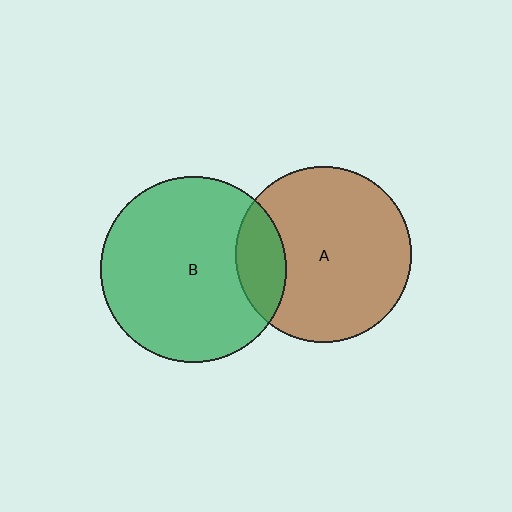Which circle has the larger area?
Circle B (green).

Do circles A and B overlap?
Yes.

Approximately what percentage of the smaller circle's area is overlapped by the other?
Approximately 15%.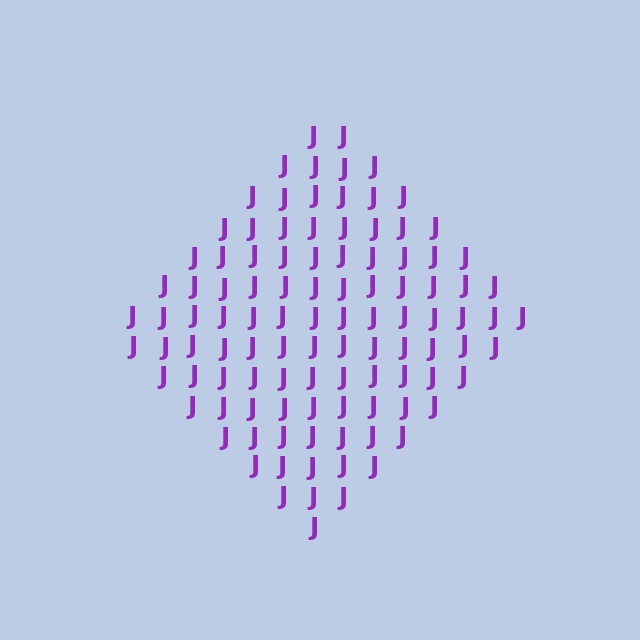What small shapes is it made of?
It is made of small letter J's.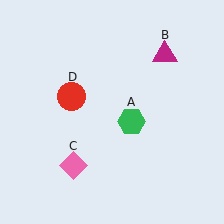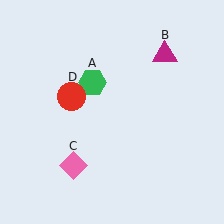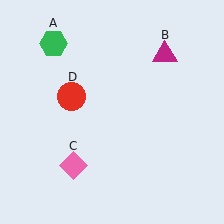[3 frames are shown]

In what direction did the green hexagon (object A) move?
The green hexagon (object A) moved up and to the left.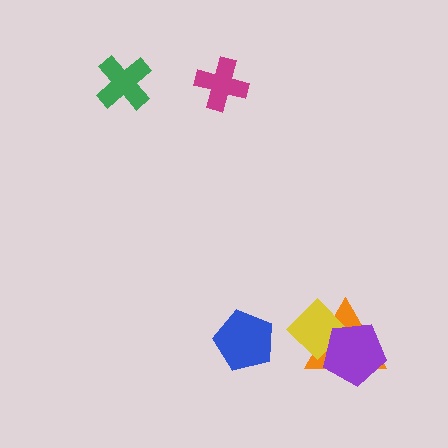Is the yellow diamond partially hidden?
Yes, it is partially covered by another shape.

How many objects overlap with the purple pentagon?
2 objects overlap with the purple pentagon.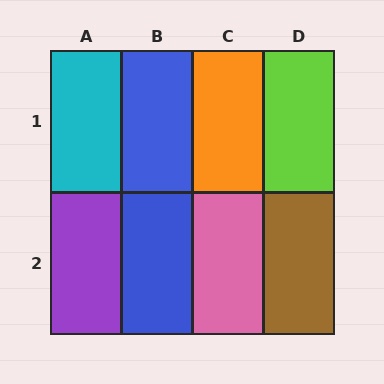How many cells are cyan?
1 cell is cyan.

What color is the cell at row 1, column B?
Blue.